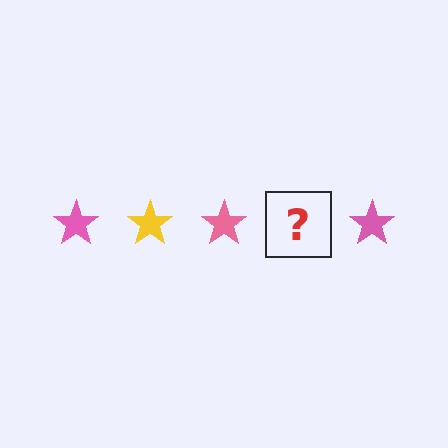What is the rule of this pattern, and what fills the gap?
The rule is that the pattern cycles through pink, yellow stars. The gap should be filled with a yellow star.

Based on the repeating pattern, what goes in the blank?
The blank should be a yellow star.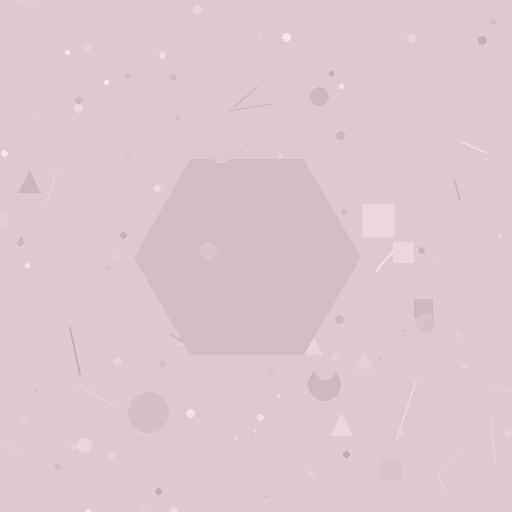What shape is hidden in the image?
A hexagon is hidden in the image.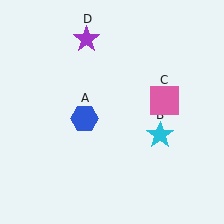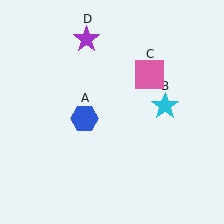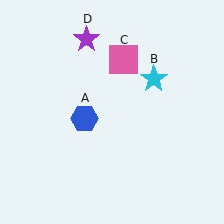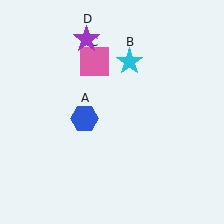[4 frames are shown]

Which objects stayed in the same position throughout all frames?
Blue hexagon (object A) and purple star (object D) remained stationary.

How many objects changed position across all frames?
2 objects changed position: cyan star (object B), pink square (object C).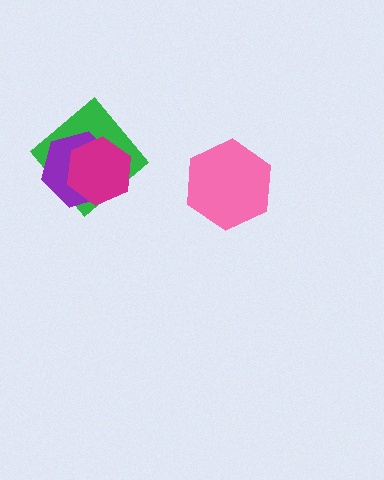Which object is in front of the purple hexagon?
The magenta hexagon is in front of the purple hexagon.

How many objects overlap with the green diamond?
2 objects overlap with the green diamond.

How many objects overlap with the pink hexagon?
0 objects overlap with the pink hexagon.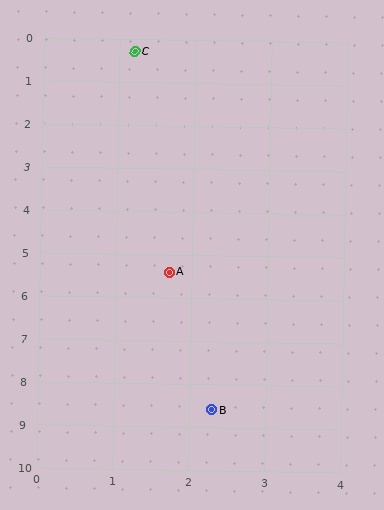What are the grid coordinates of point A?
Point A is at approximately (1.7, 5.4).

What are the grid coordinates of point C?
Point C is at approximately (1.2, 0.3).